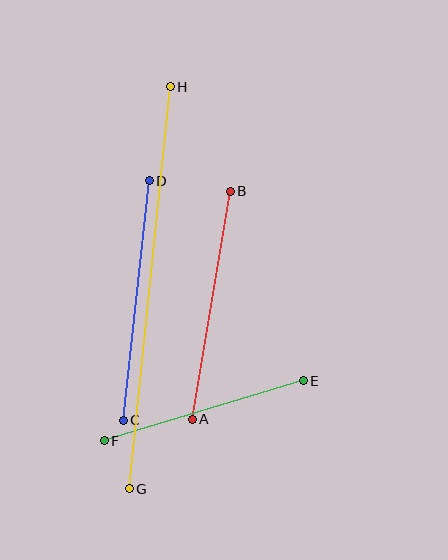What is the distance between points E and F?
The distance is approximately 208 pixels.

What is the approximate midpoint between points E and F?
The midpoint is at approximately (204, 411) pixels.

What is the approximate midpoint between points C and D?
The midpoint is at approximately (136, 301) pixels.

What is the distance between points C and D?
The distance is approximately 241 pixels.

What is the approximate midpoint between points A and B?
The midpoint is at approximately (211, 305) pixels.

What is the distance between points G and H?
The distance is approximately 404 pixels.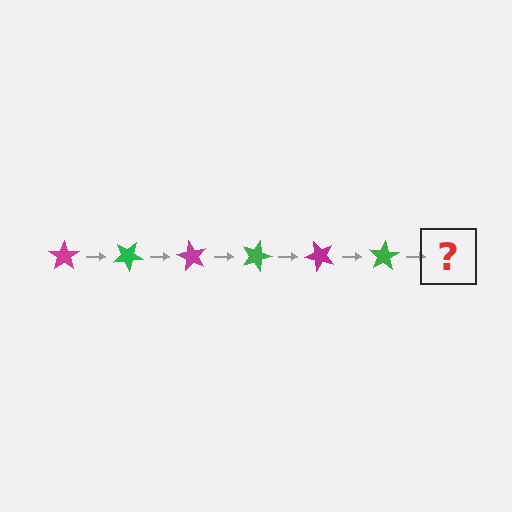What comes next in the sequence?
The next element should be a magenta star, rotated 180 degrees from the start.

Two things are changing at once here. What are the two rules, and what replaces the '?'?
The two rules are that it rotates 30 degrees each step and the color cycles through magenta and green. The '?' should be a magenta star, rotated 180 degrees from the start.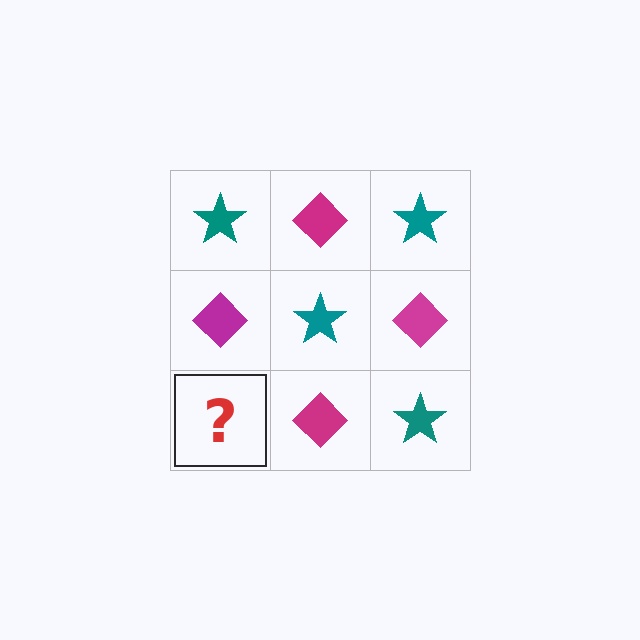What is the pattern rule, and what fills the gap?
The rule is that it alternates teal star and magenta diamond in a checkerboard pattern. The gap should be filled with a teal star.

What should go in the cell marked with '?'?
The missing cell should contain a teal star.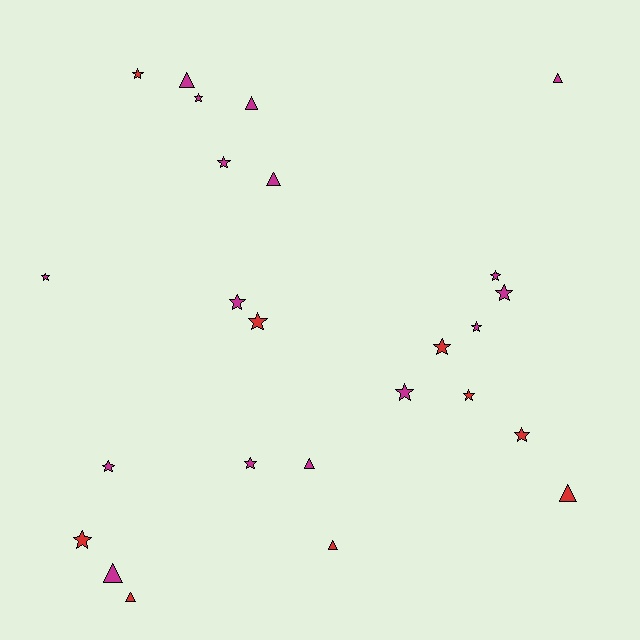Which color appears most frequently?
Magenta, with 16 objects.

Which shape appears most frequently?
Star, with 16 objects.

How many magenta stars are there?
There are 10 magenta stars.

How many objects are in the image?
There are 25 objects.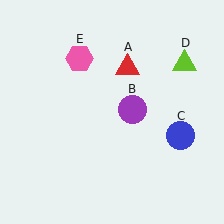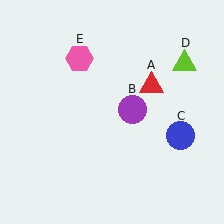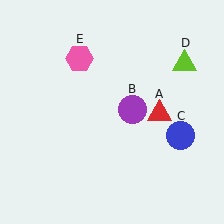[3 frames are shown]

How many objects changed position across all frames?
1 object changed position: red triangle (object A).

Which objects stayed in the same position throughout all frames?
Purple circle (object B) and blue circle (object C) and lime triangle (object D) and pink hexagon (object E) remained stationary.